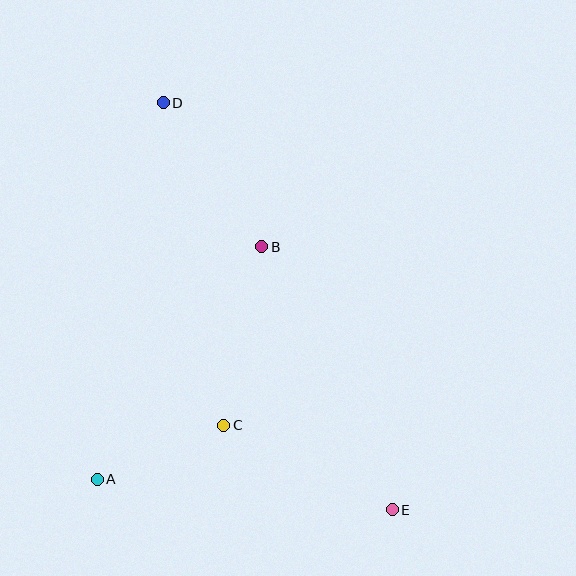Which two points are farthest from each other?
Points D and E are farthest from each other.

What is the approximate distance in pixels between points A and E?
The distance between A and E is approximately 296 pixels.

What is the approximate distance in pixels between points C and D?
The distance between C and D is approximately 328 pixels.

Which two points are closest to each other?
Points A and C are closest to each other.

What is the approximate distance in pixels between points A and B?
The distance between A and B is approximately 284 pixels.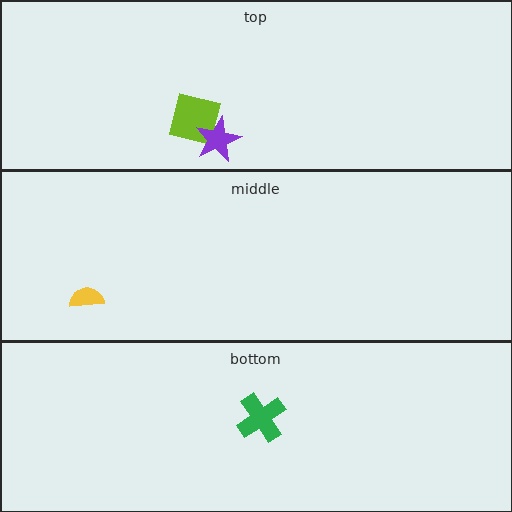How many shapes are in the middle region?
1.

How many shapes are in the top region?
2.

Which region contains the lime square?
The top region.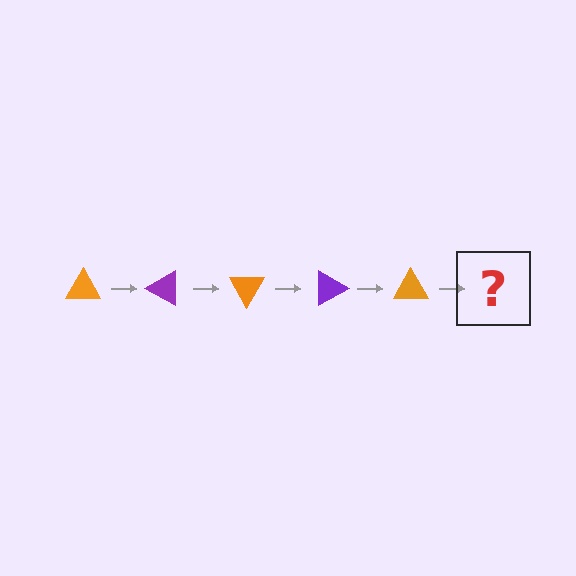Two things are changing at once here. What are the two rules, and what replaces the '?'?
The two rules are that it rotates 30 degrees each step and the color cycles through orange and purple. The '?' should be a purple triangle, rotated 150 degrees from the start.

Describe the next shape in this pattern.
It should be a purple triangle, rotated 150 degrees from the start.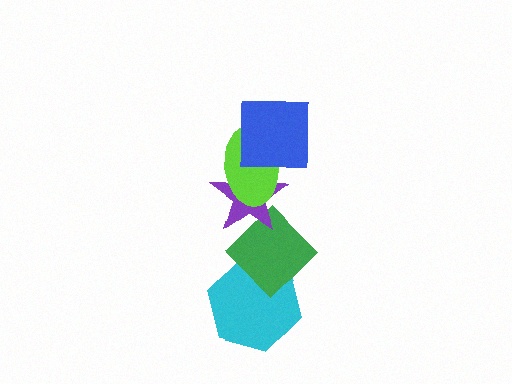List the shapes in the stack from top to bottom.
From top to bottom: the blue square, the lime ellipse, the purple star, the green diamond, the cyan hexagon.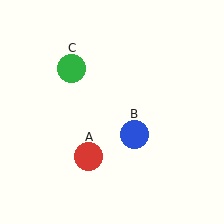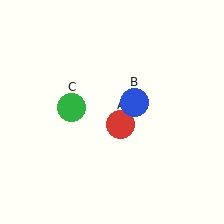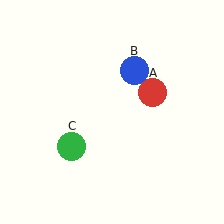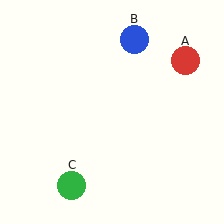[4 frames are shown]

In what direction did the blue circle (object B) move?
The blue circle (object B) moved up.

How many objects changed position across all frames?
3 objects changed position: red circle (object A), blue circle (object B), green circle (object C).